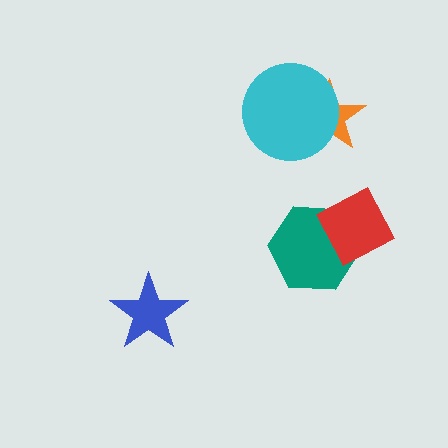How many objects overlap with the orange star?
1 object overlaps with the orange star.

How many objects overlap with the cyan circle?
1 object overlaps with the cyan circle.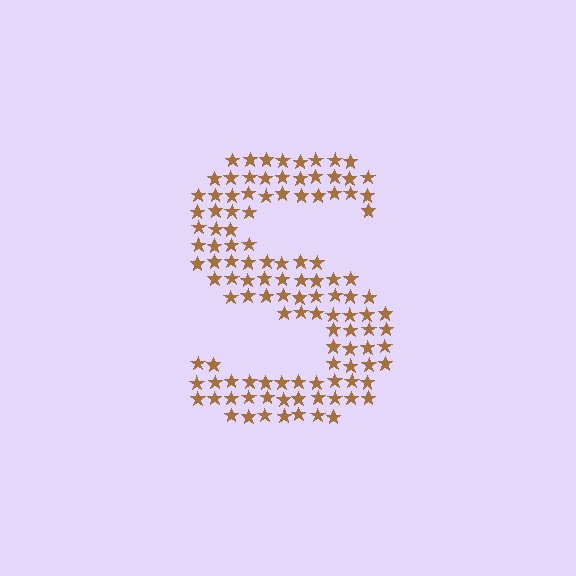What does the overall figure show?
The overall figure shows the letter S.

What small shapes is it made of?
It is made of small stars.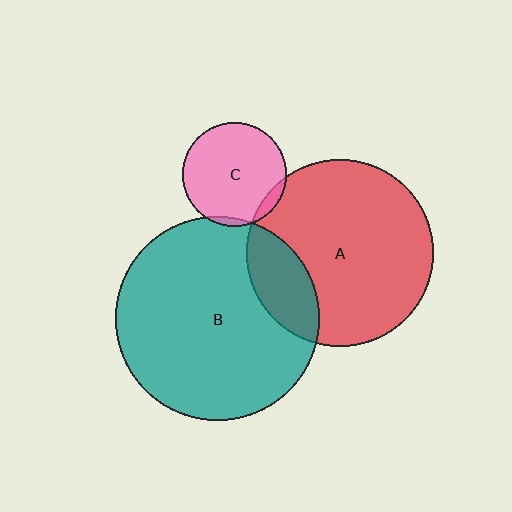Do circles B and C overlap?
Yes.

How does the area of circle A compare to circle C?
Approximately 3.3 times.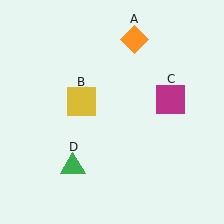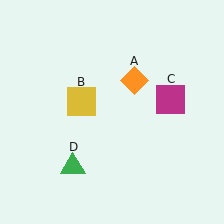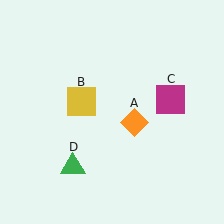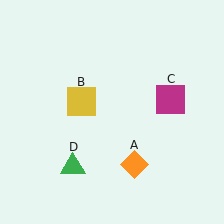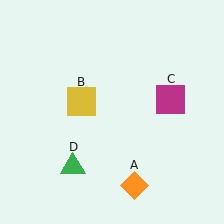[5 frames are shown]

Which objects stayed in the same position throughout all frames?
Yellow square (object B) and magenta square (object C) and green triangle (object D) remained stationary.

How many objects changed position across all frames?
1 object changed position: orange diamond (object A).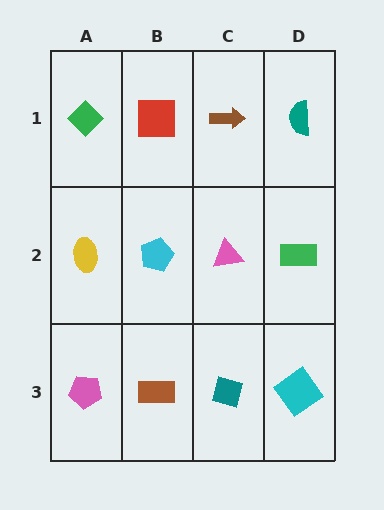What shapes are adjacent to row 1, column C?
A pink triangle (row 2, column C), a red square (row 1, column B), a teal semicircle (row 1, column D).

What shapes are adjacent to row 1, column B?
A cyan pentagon (row 2, column B), a green diamond (row 1, column A), a brown arrow (row 1, column C).